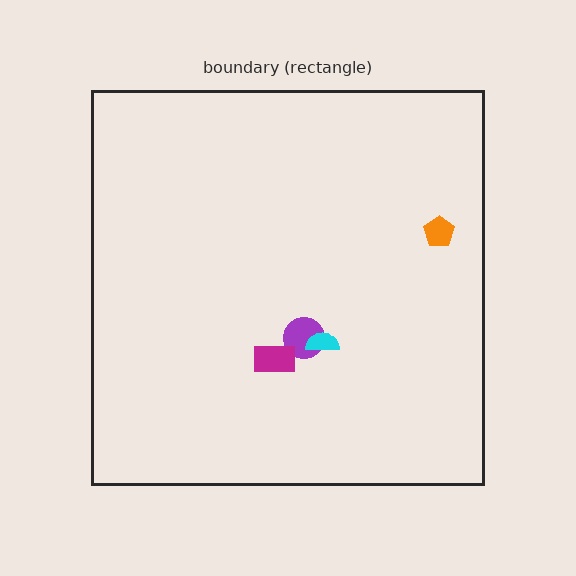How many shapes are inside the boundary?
4 inside, 0 outside.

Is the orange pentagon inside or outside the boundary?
Inside.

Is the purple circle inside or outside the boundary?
Inside.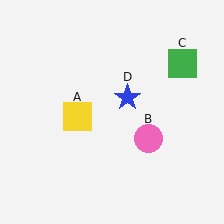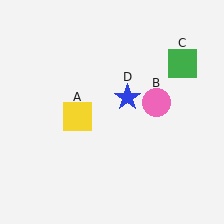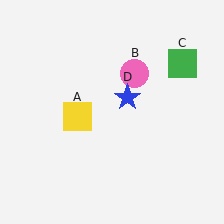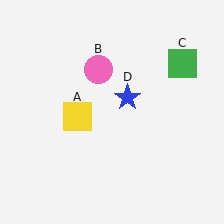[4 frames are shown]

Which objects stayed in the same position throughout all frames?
Yellow square (object A) and green square (object C) and blue star (object D) remained stationary.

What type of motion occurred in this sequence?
The pink circle (object B) rotated counterclockwise around the center of the scene.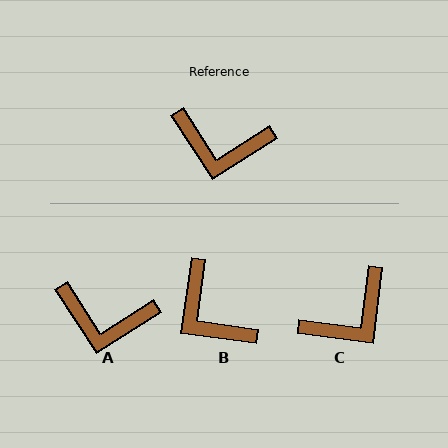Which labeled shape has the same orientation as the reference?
A.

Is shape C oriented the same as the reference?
No, it is off by about 50 degrees.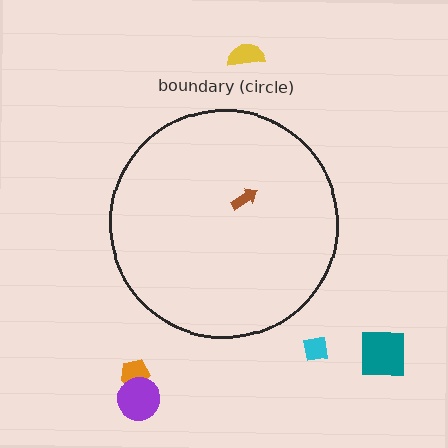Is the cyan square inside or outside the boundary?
Outside.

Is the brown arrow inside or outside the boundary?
Inside.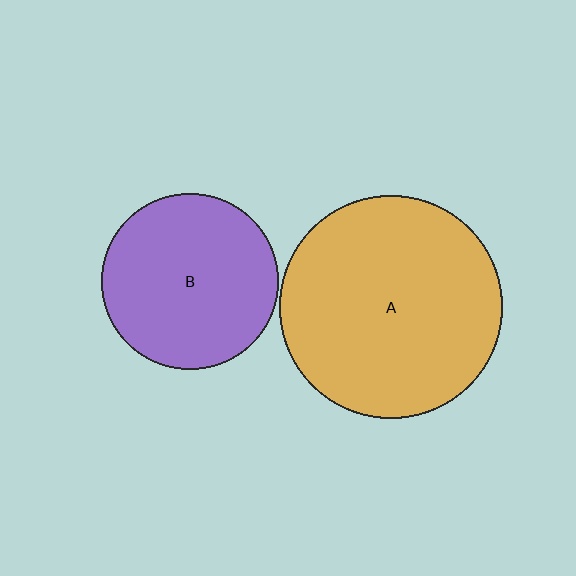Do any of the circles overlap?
No, none of the circles overlap.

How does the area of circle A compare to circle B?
Approximately 1.6 times.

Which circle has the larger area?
Circle A (orange).